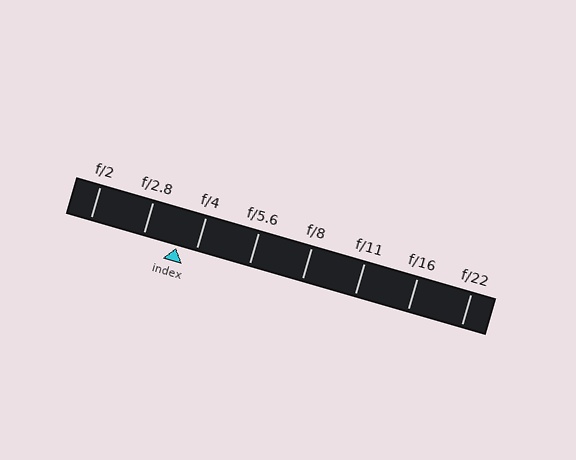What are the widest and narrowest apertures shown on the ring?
The widest aperture shown is f/2 and the narrowest is f/22.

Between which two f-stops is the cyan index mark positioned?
The index mark is between f/2.8 and f/4.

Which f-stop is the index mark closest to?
The index mark is closest to f/4.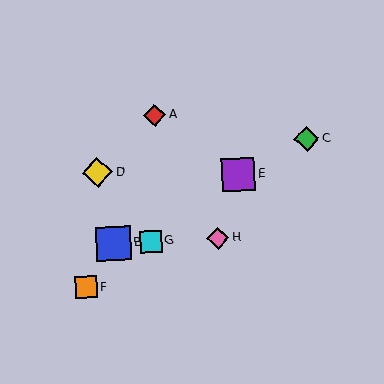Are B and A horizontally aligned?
No, B is at y≈243 and A is at y≈115.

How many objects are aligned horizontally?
3 objects (B, G, H) are aligned horizontally.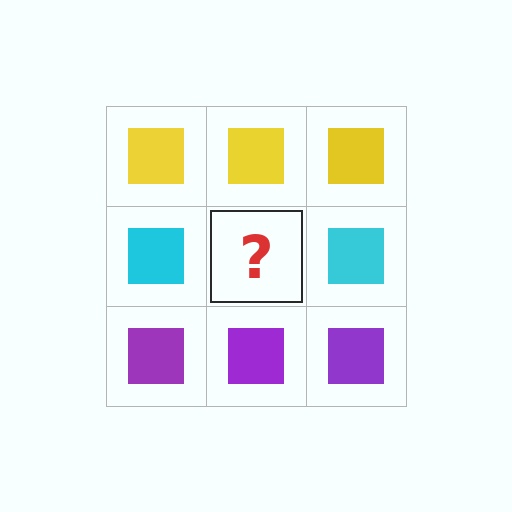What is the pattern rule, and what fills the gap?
The rule is that each row has a consistent color. The gap should be filled with a cyan square.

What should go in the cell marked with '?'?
The missing cell should contain a cyan square.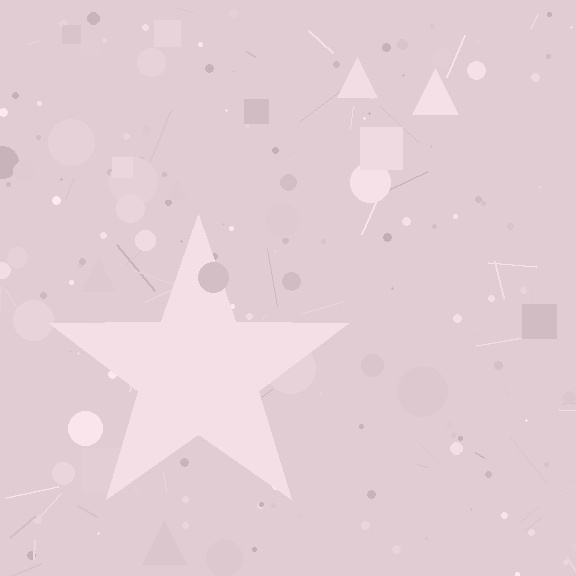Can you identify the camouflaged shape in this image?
The camouflaged shape is a star.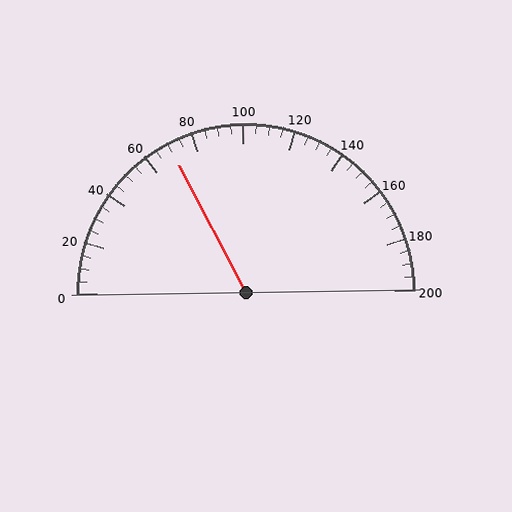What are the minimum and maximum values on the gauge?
The gauge ranges from 0 to 200.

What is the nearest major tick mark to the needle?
The nearest major tick mark is 80.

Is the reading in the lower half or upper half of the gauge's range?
The reading is in the lower half of the range (0 to 200).